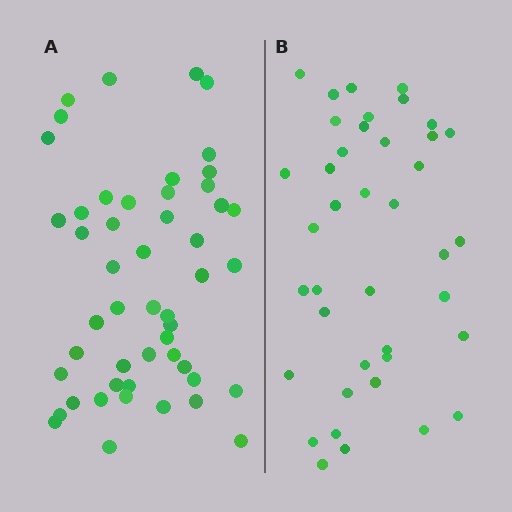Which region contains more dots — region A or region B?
Region A (the left region) has more dots.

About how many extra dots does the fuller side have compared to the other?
Region A has roughly 10 or so more dots than region B.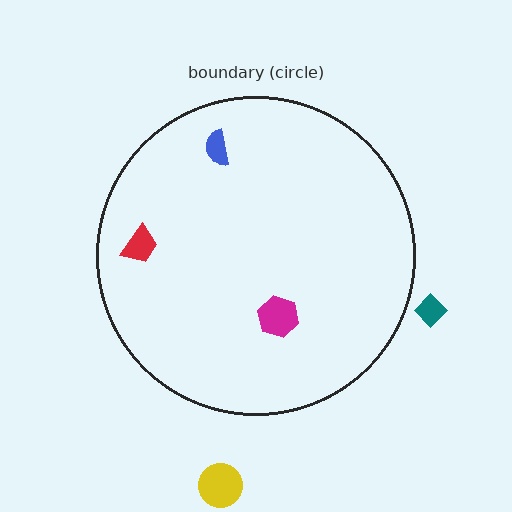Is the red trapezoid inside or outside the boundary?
Inside.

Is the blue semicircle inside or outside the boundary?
Inside.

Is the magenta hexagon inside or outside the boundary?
Inside.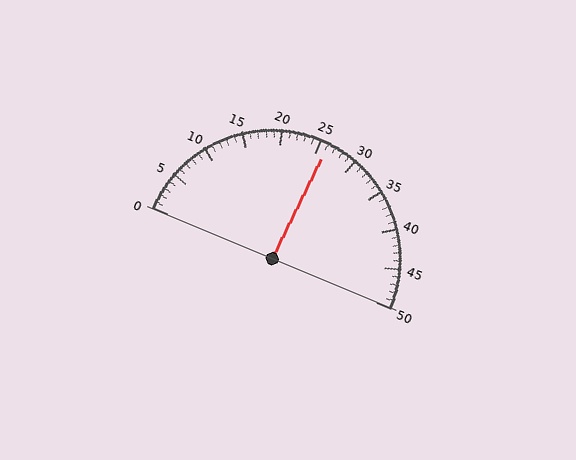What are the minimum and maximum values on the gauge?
The gauge ranges from 0 to 50.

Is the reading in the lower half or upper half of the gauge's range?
The reading is in the upper half of the range (0 to 50).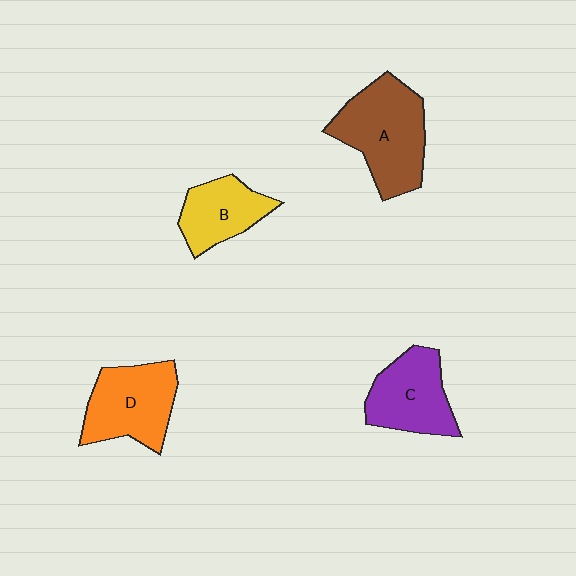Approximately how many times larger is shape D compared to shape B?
Approximately 1.3 times.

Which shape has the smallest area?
Shape B (yellow).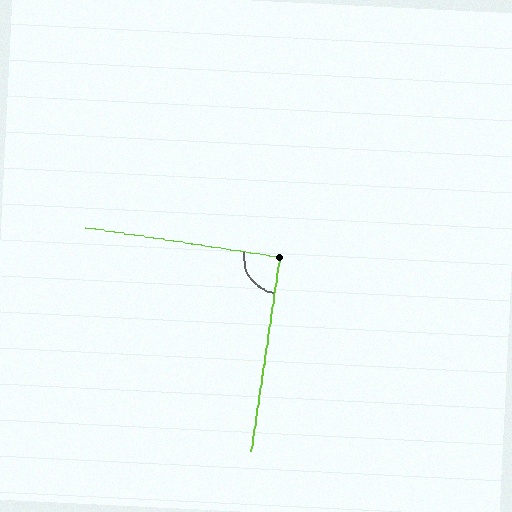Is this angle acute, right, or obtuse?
It is approximately a right angle.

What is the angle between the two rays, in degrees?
Approximately 90 degrees.